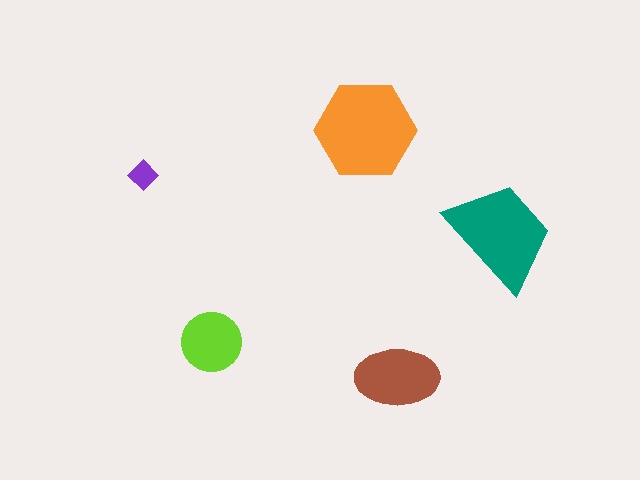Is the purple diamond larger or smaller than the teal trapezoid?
Smaller.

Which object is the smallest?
The purple diamond.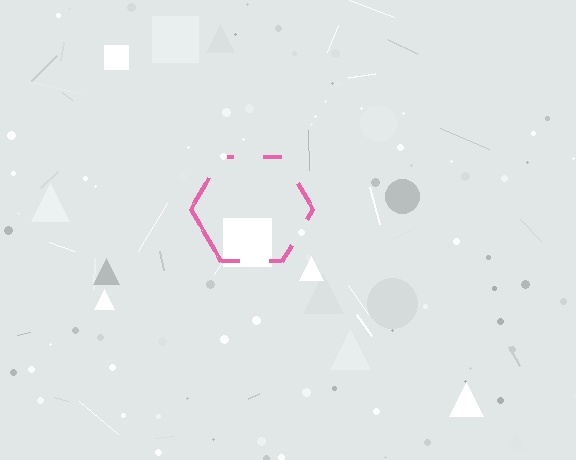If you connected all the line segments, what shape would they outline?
They would outline a hexagon.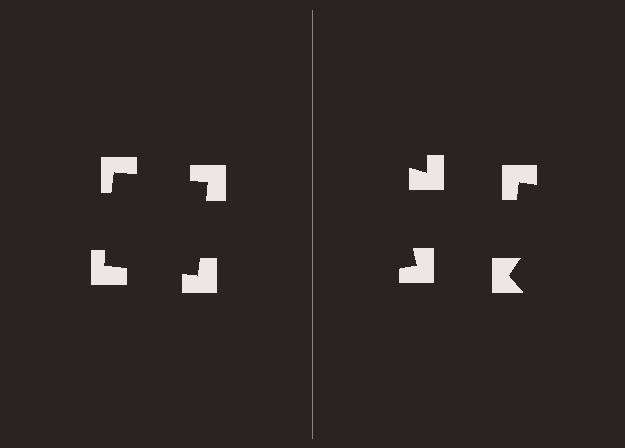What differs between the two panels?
The notched squares are positioned identically on both sides; only the wedge orientations differ. On the left they align to a square; on the right they are misaligned.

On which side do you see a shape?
An illusory square appears on the left side. On the right side the wedge cuts are rotated, so no coherent shape forms.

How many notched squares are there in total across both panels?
8 — 4 on each side.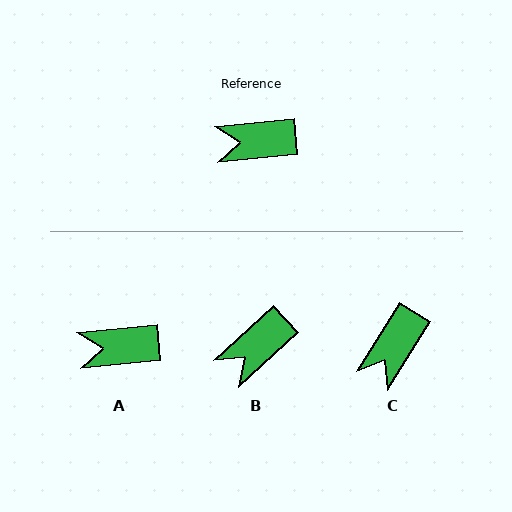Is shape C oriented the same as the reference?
No, it is off by about 53 degrees.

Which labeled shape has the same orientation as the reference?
A.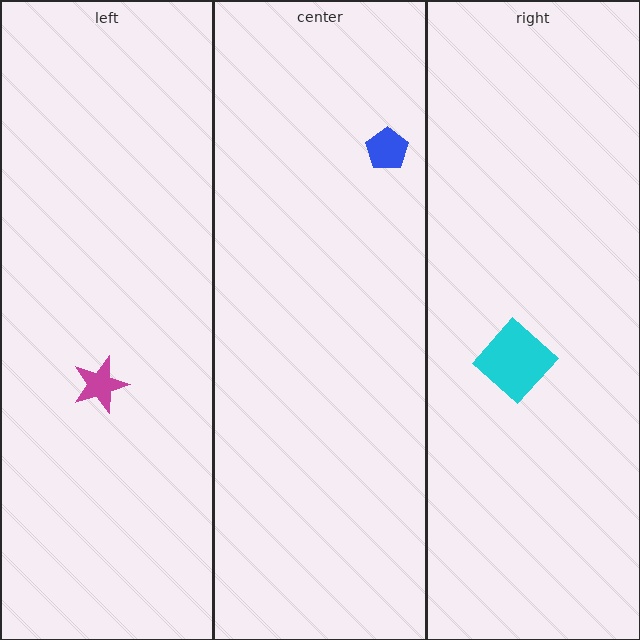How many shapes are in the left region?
1.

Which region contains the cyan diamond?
The right region.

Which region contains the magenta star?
The left region.